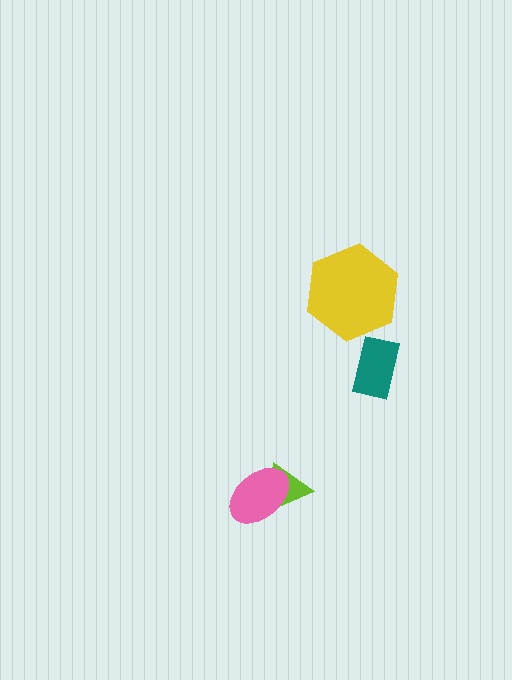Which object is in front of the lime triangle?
The pink ellipse is in front of the lime triangle.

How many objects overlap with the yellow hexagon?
0 objects overlap with the yellow hexagon.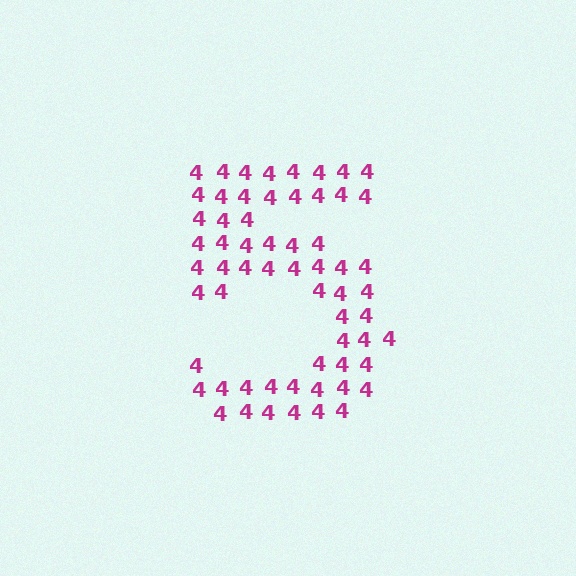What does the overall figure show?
The overall figure shows the digit 5.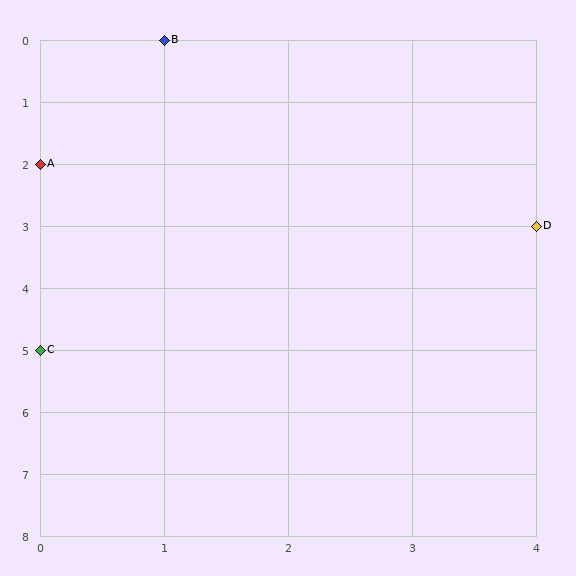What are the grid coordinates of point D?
Point D is at grid coordinates (4, 3).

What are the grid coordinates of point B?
Point B is at grid coordinates (1, 0).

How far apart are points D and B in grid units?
Points D and B are 3 columns and 3 rows apart (about 4.2 grid units diagonally).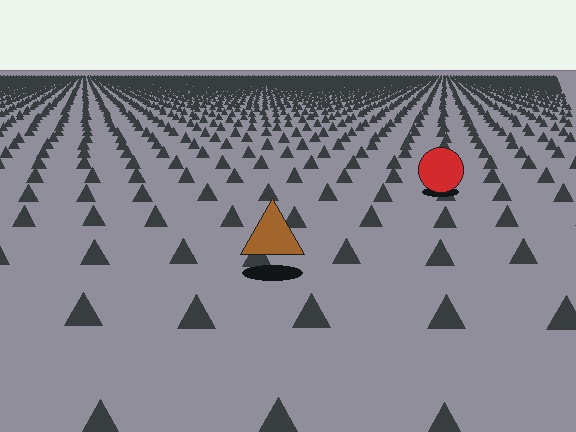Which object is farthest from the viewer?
The red circle is farthest from the viewer. It appears smaller and the ground texture around it is denser.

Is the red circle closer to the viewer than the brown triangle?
No. The brown triangle is closer — you can tell from the texture gradient: the ground texture is coarser near it.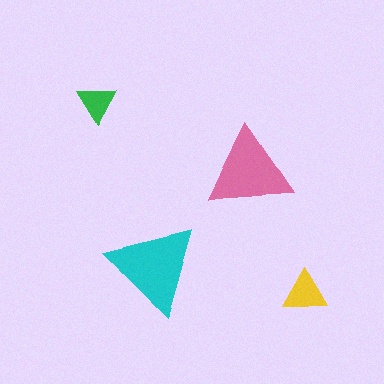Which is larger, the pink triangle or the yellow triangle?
The pink one.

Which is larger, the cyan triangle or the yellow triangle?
The cyan one.